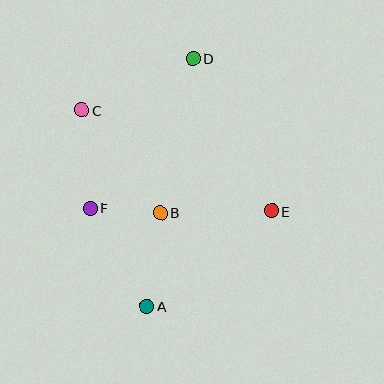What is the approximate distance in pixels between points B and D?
The distance between B and D is approximately 158 pixels.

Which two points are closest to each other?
Points B and F are closest to each other.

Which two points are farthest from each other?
Points A and D are farthest from each other.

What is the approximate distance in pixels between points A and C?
The distance between A and C is approximately 207 pixels.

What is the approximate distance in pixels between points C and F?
The distance between C and F is approximately 99 pixels.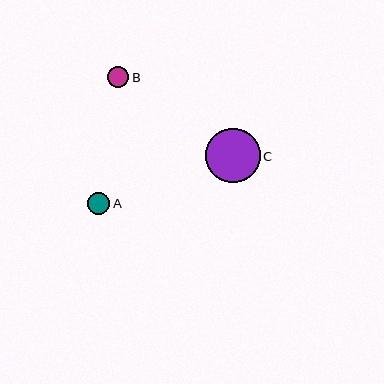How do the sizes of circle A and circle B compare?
Circle A and circle B are approximately the same size.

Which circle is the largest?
Circle C is the largest with a size of approximately 54 pixels.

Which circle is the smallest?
Circle B is the smallest with a size of approximately 21 pixels.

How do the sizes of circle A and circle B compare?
Circle A and circle B are approximately the same size.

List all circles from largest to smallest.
From largest to smallest: C, A, B.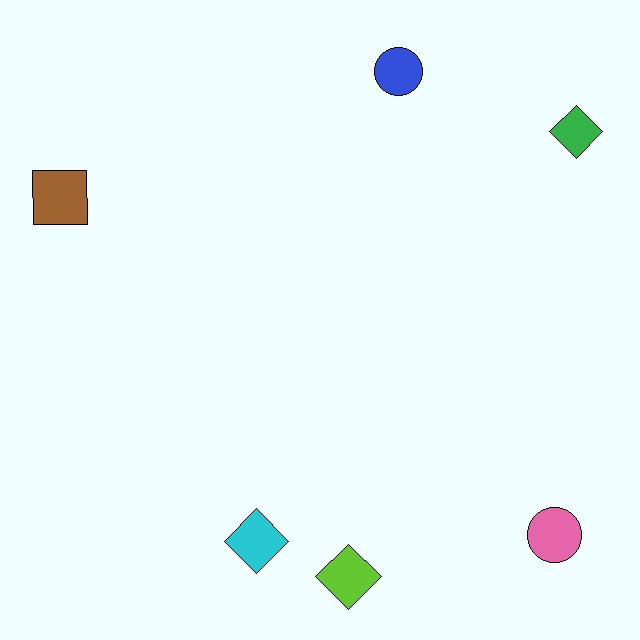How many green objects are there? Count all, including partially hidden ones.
There is 1 green object.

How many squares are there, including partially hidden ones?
There is 1 square.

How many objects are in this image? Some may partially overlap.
There are 6 objects.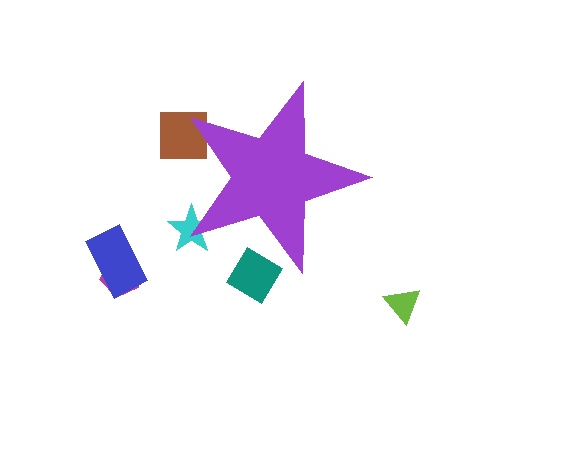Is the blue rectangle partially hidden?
No, the blue rectangle is fully visible.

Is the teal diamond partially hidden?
Yes, the teal diamond is partially hidden behind the purple star.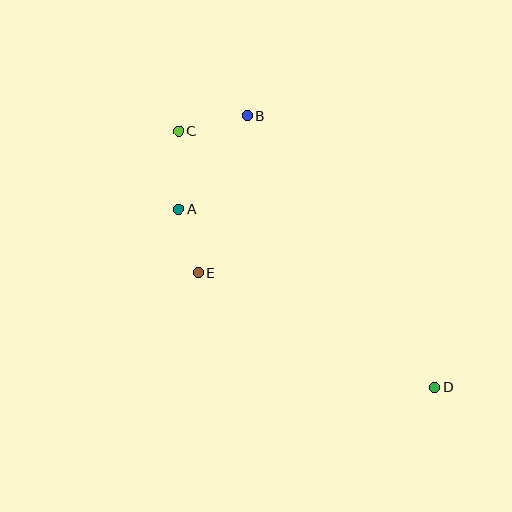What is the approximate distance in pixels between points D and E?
The distance between D and E is approximately 263 pixels.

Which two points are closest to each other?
Points A and E are closest to each other.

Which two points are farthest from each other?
Points C and D are farthest from each other.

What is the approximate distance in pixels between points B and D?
The distance between B and D is approximately 330 pixels.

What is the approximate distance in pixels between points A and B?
The distance between A and B is approximately 116 pixels.